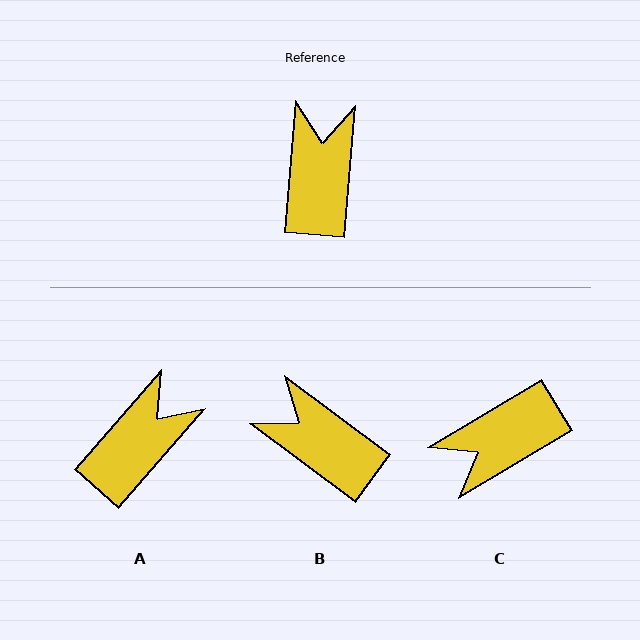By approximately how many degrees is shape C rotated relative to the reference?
Approximately 126 degrees counter-clockwise.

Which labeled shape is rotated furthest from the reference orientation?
C, about 126 degrees away.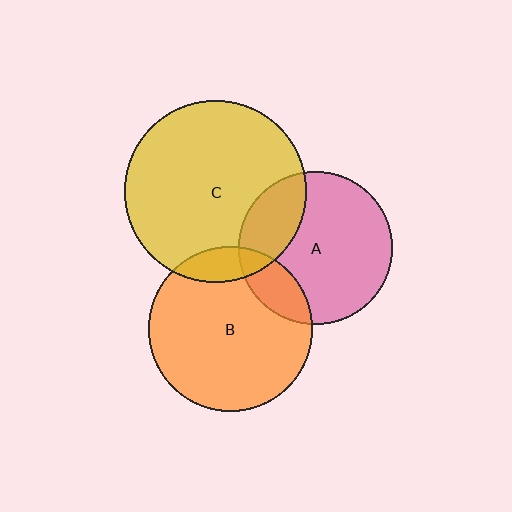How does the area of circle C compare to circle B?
Approximately 1.2 times.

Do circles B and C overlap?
Yes.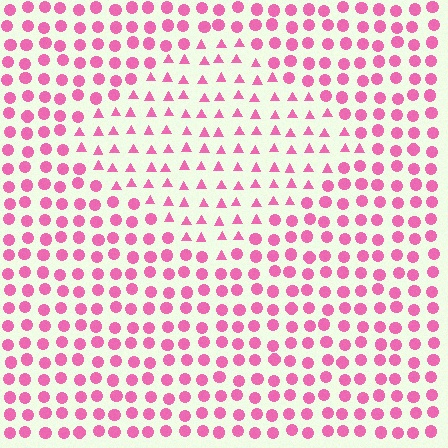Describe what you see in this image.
The image is filled with small pink elements arranged in a uniform grid. A diamond-shaped region contains triangles, while the surrounding area contains circles. The boundary is defined purely by the change in element shape.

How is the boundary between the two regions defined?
The boundary is defined by a change in element shape: triangles inside vs. circles outside. All elements share the same color and spacing.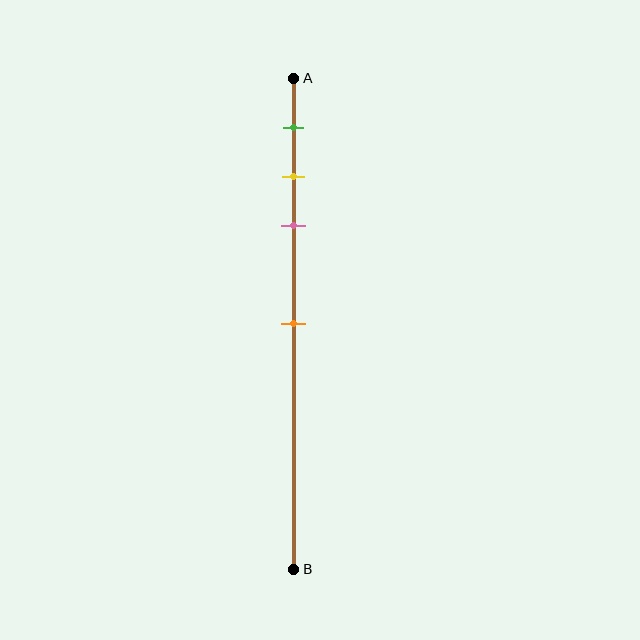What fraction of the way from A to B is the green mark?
The green mark is approximately 10% (0.1) of the way from A to B.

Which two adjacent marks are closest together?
The yellow and pink marks are the closest adjacent pair.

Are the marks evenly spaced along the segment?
No, the marks are not evenly spaced.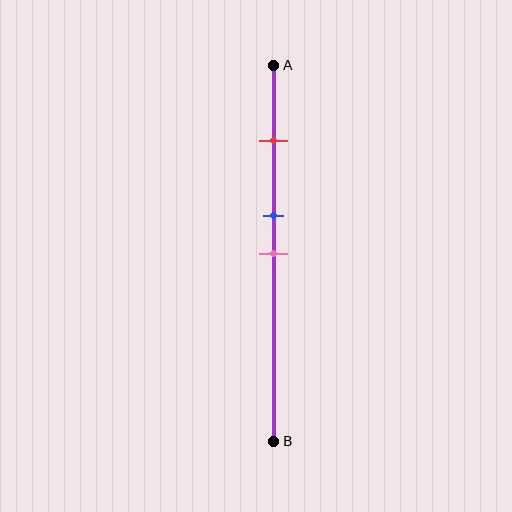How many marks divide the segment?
There are 3 marks dividing the segment.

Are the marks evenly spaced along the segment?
No, the marks are not evenly spaced.